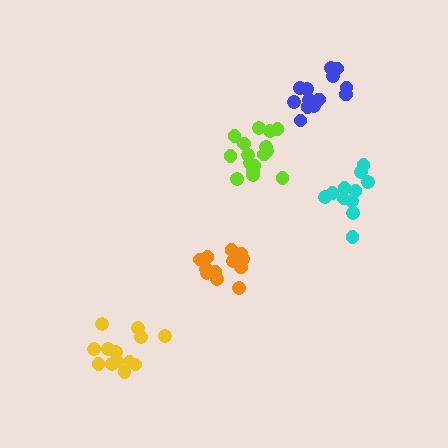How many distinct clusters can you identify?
There are 5 distinct clusters.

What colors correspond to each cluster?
The clusters are colored: orange, blue, lime, yellow, cyan.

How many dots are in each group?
Group 1: 12 dots, Group 2: 13 dots, Group 3: 16 dots, Group 4: 13 dots, Group 5: 11 dots (65 total).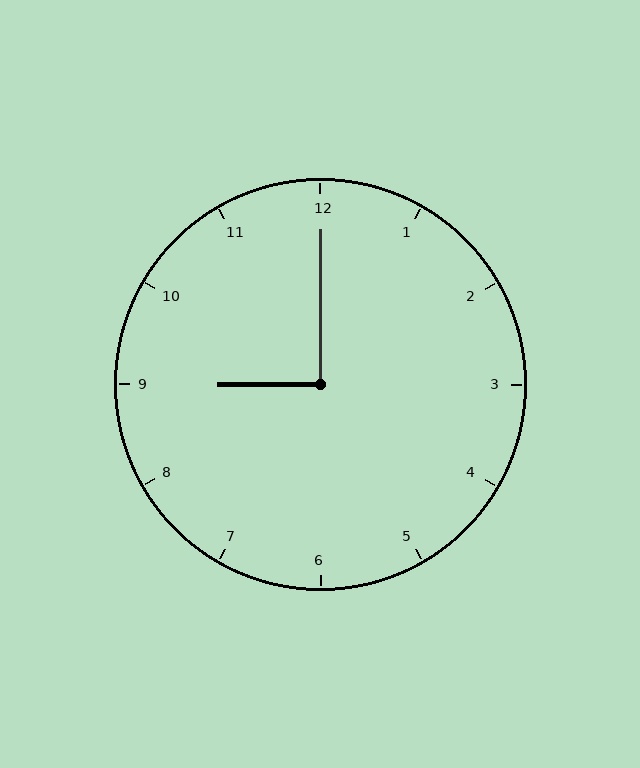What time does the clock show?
9:00.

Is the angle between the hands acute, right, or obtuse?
It is right.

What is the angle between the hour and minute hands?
Approximately 90 degrees.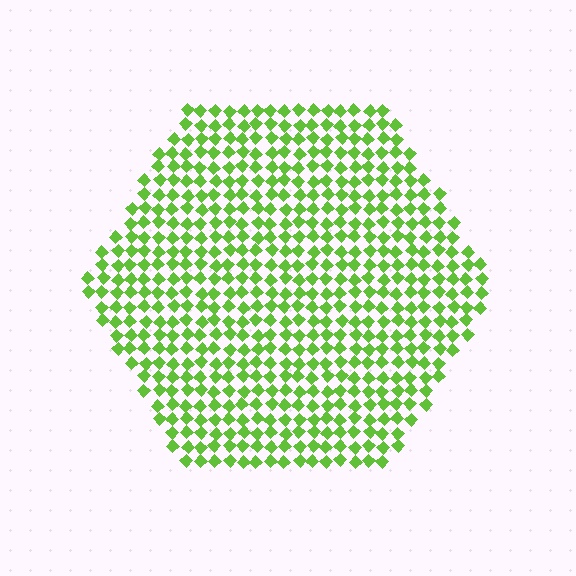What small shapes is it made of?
It is made of small diamonds.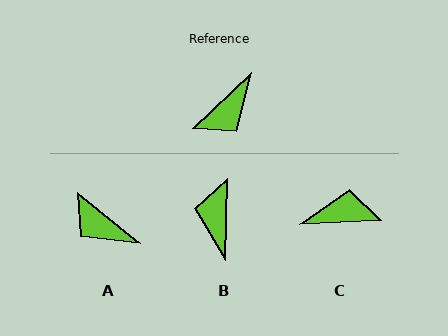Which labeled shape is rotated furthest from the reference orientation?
C, about 139 degrees away.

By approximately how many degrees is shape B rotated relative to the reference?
Approximately 135 degrees clockwise.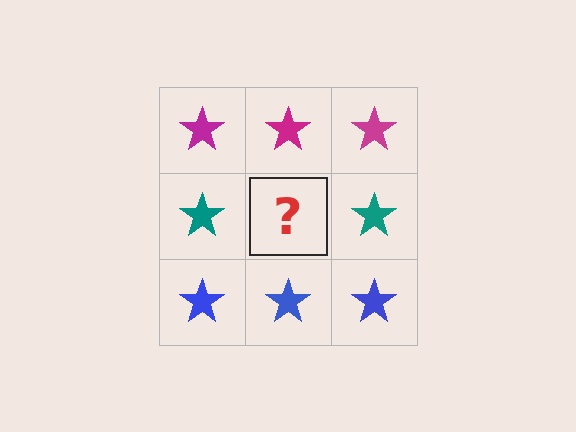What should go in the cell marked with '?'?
The missing cell should contain a teal star.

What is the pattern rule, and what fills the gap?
The rule is that each row has a consistent color. The gap should be filled with a teal star.